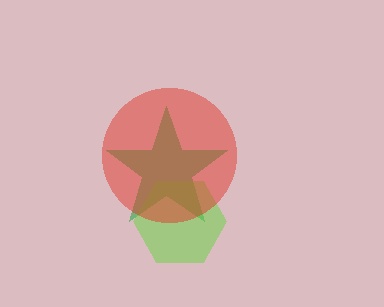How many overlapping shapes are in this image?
There are 3 overlapping shapes in the image.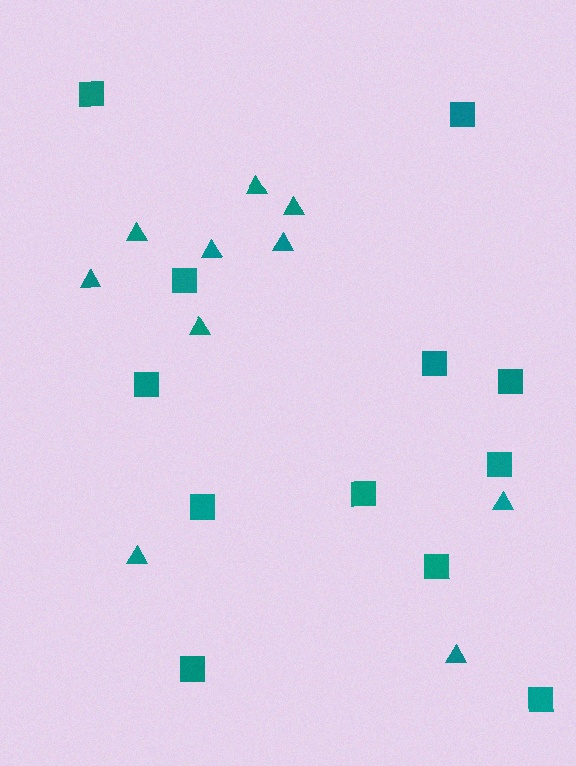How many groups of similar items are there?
There are 2 groups: one group of squares (12) and one group of triangles (10).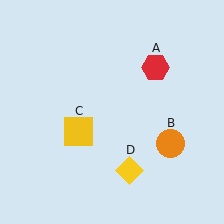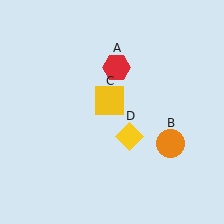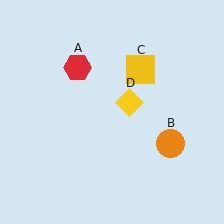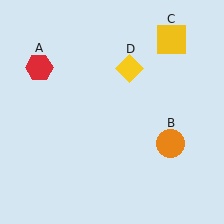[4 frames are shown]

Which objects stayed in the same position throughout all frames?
Orange circle (object B) remained stationary.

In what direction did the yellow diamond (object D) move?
The yellow diamond (object D) moved up.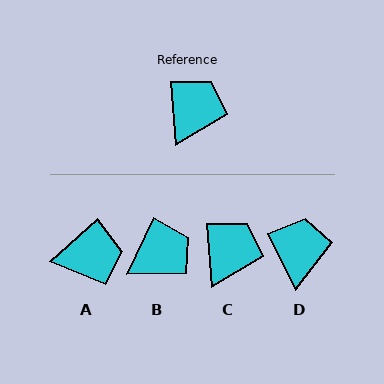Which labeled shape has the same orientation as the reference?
C.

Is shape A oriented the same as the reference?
No, it is off by about 53 degrees.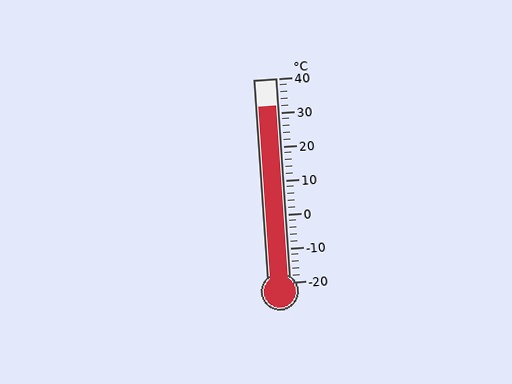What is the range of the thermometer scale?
The thermometer scale ranges from -20°C to 40°C.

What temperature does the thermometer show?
The thermometer shows approximately 32°C.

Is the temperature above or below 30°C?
The temperature is above 30°C.